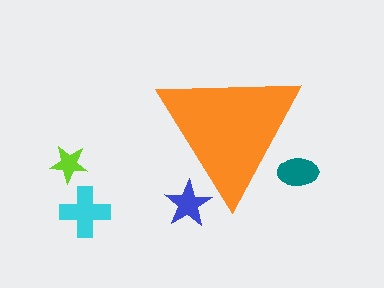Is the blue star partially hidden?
Yes, the blue star is partially hidden behind the orange triangle.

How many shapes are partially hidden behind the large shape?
2 shapes are partially hidden.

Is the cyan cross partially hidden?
No, the cyan cross is fully visible.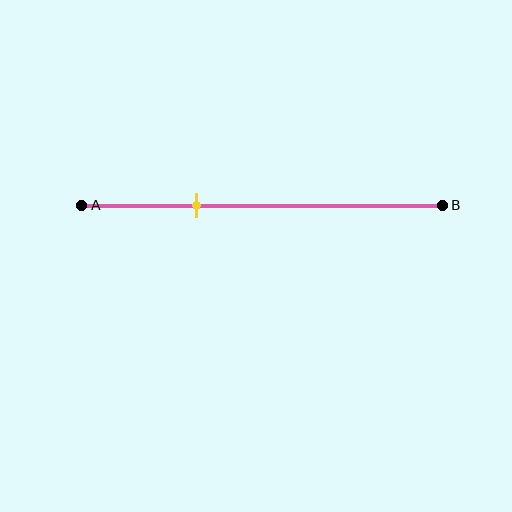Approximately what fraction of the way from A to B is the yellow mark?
The yellow mark is approximately 30% of the way from A to B.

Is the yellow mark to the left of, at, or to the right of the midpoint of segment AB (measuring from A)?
The yellow mark is to the left of the midpoint of segment AB.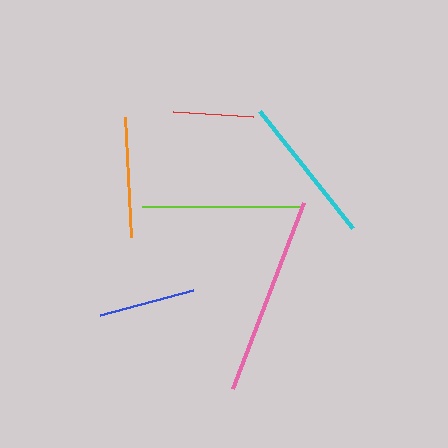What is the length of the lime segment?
The lime segment is approximately 160 pixels long.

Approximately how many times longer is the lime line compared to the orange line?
The lime line is approximately 1.3 times the length of the orange line.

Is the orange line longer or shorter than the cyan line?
The cyan line is longer than the orange line.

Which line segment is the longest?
The pink line is the longest at approximately 199 pixels.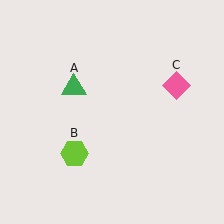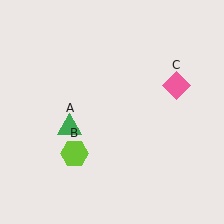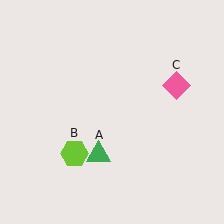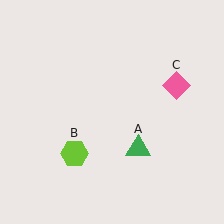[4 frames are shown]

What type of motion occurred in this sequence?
The green triangle (object A) rotated counterclockwise around the center of the scene.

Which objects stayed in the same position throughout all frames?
Lime hexagon (object B) and pink diamond (object C) remained stationary.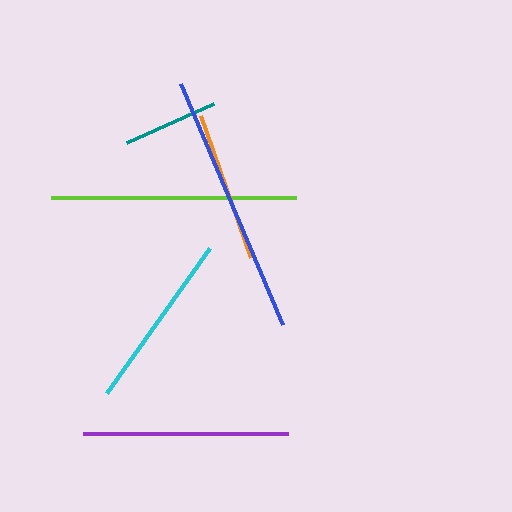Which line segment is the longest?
The blue line is the longest at approximately 261 pixels.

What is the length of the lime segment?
The lime segment is approximately 245 pixels long.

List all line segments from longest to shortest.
From longest to shortest: blue, lime, purple, cyan, orange, teal.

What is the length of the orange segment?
The orange segment is approximately 151 pixels long.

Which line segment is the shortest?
The teal line is the shortest at approximately 95 pixels.